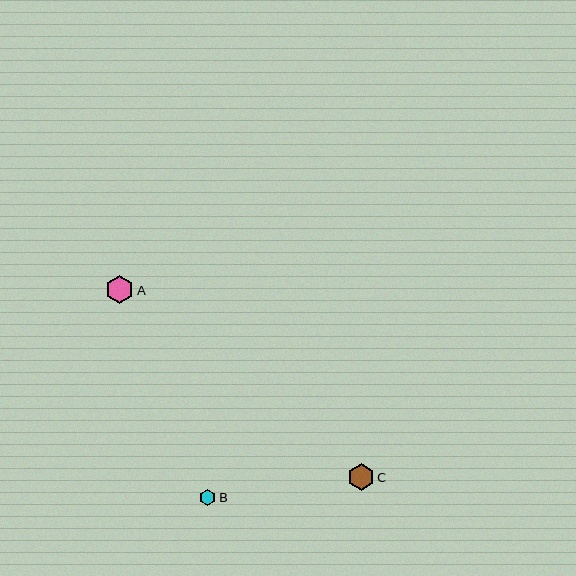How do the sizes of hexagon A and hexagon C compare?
Hexagon A and hexagon C are approximately the same size.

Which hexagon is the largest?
Hexagon A is the largest with a size of approximately 28 pixels.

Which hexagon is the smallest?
Hexagon B is the smallest with a size of approximately 16 pixels.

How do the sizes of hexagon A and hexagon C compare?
Hexagon A and hexagon C are approximately the same size.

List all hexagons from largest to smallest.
From largest to smallest: A, C, B.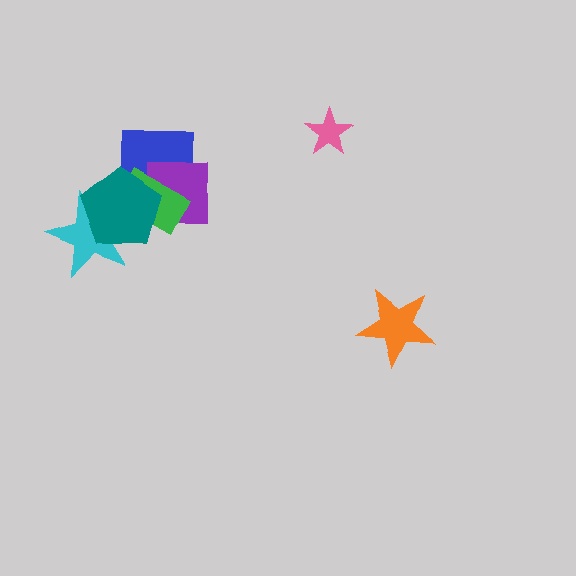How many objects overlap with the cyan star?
1 object overlaps with the cyan star.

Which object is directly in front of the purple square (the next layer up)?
The green rectangle is directly in front of the purple square.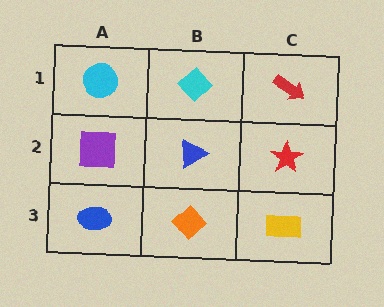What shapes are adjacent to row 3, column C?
A red star (row 2, column C), an orange diamond (row 3, column B).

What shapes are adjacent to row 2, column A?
A cyan circle (row 1, column A), a blue ellipse (row 3, column A), a blue triangle (row 2, column B).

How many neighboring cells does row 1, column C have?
2.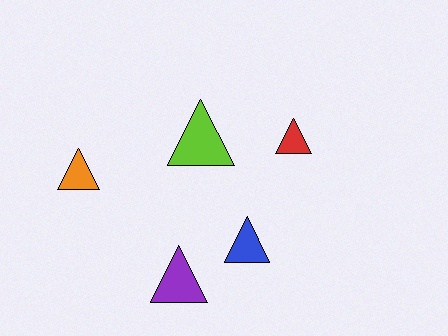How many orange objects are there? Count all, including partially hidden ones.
There is 1 orange object.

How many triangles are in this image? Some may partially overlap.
There are 5 triangles.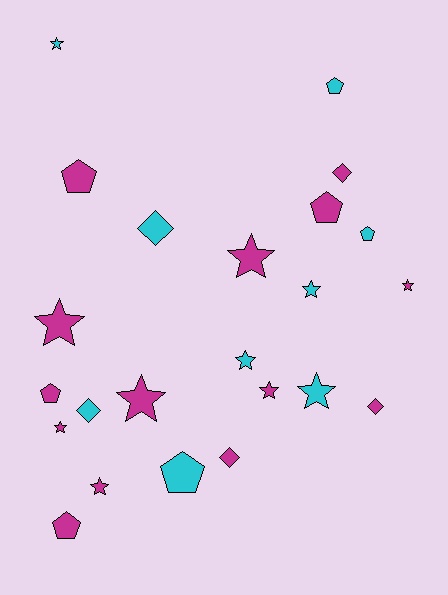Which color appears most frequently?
Magenta, with 14 objects.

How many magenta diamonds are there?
There are 3 magenta diamonds.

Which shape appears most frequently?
Star, with 11 objects.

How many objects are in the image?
There are 23 objects.